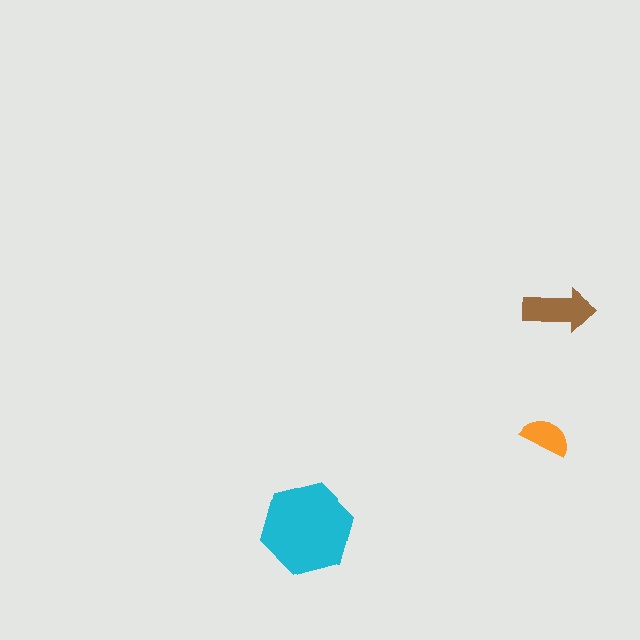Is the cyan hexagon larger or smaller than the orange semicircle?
Larger.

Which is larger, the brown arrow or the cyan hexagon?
The cyan hexagon.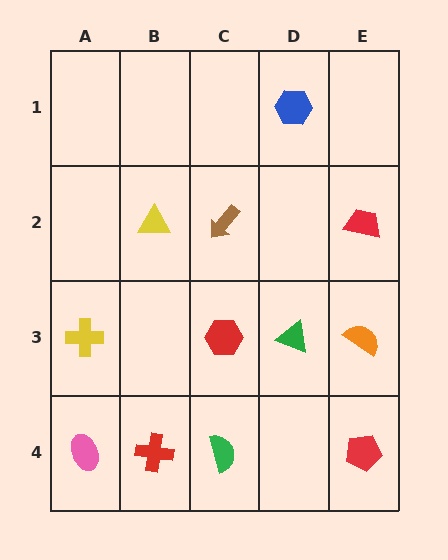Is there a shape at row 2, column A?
No, that cell is empty.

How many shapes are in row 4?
4 shapes.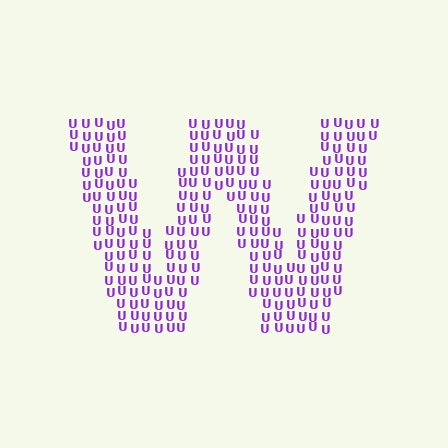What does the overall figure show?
The overall figure shows the letter W.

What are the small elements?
The small elements are letter U's.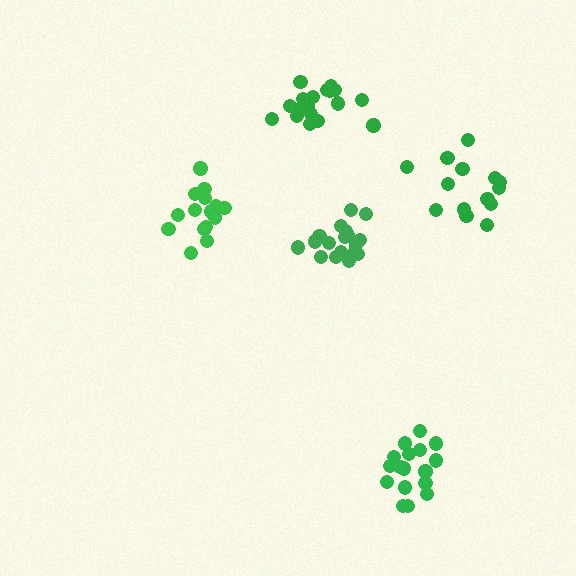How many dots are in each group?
Group 1: 15 dots, Group 2: 17 dots, Group 3: 18 dots, Group 4: 18 dots, Group 5: 14 dots (82 total).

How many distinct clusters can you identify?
There are 5 distinct clusters.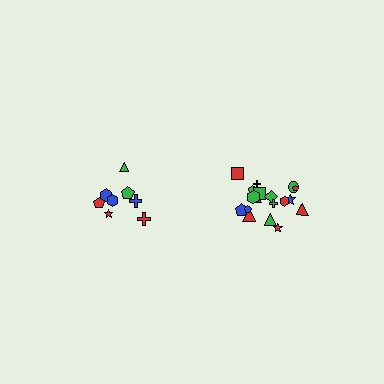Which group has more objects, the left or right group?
The right group.